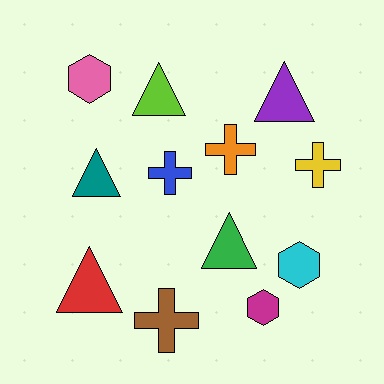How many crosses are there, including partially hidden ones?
There are 4 crosses.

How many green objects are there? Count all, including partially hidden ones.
There is 1 green object.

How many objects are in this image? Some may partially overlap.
There are 12 objects.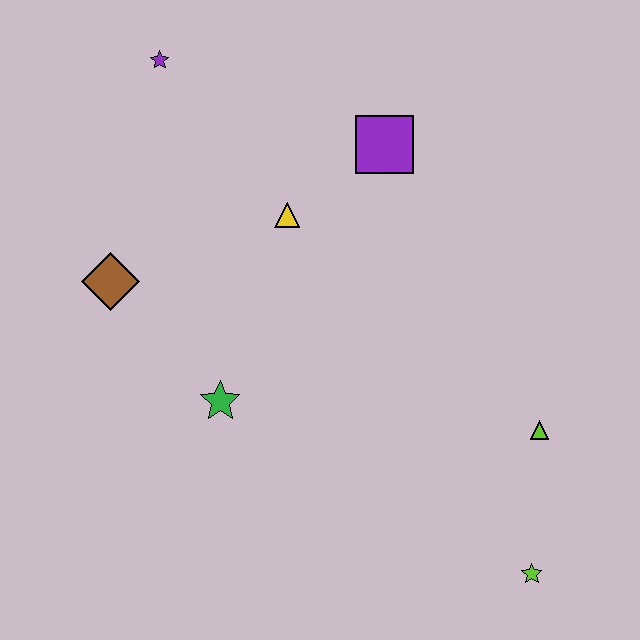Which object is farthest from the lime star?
The purple star is farthest from the lime star.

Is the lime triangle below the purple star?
Yes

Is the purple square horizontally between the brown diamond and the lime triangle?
Yes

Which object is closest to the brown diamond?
The green star is closest to the brown diamond.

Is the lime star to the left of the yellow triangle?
No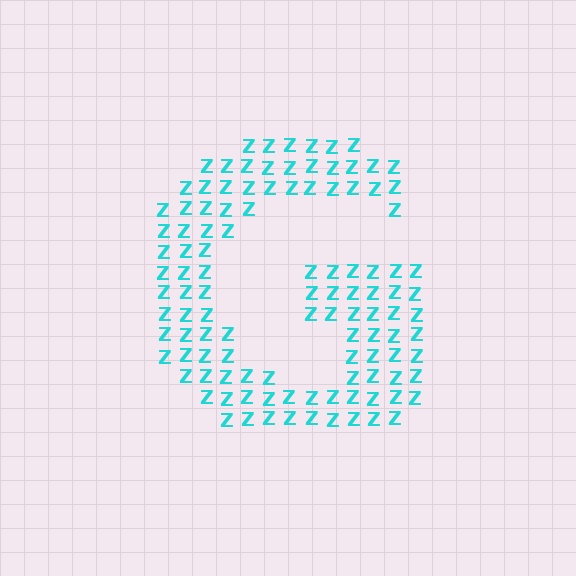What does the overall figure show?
The overall figure shows the letter G.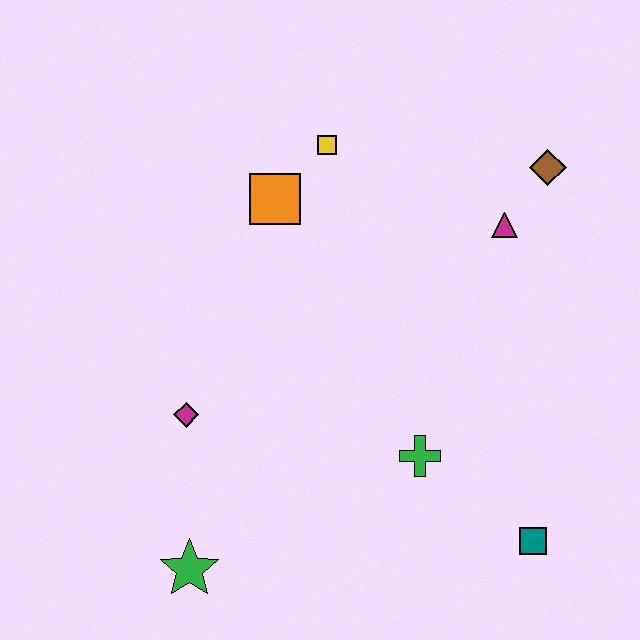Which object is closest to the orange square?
The yellow square is closest to the orange square.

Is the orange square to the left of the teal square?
Yes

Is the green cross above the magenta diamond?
No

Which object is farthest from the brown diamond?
The green star is farthest from the brown diamond.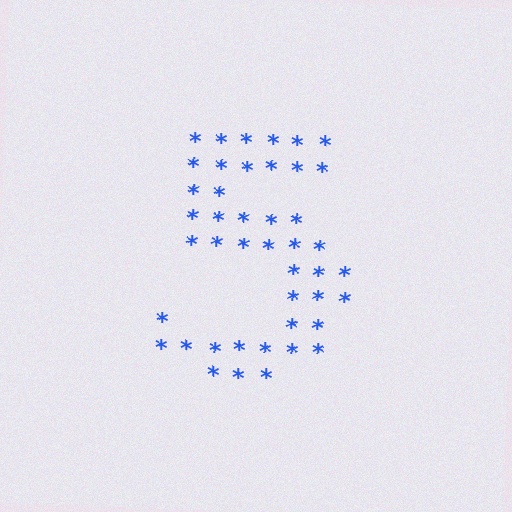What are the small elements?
The small elements are asterisks.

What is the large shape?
The large shape is the digit 5.